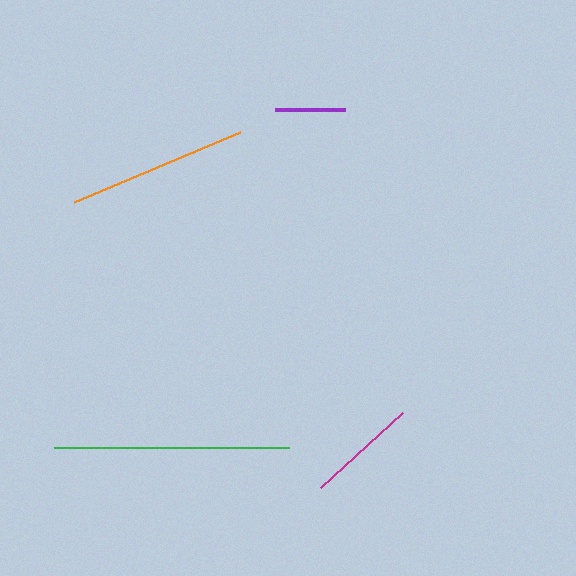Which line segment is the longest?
The green line is the longest at approximately 236 pixels.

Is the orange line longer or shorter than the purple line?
The orange line is longer than the purple line.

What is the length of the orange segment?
The orange segment is approximately 180 pixels long.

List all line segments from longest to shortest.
From longest to shortest: green, orange, magenta, purple.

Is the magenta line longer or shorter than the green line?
The green line is longer than the magenta line.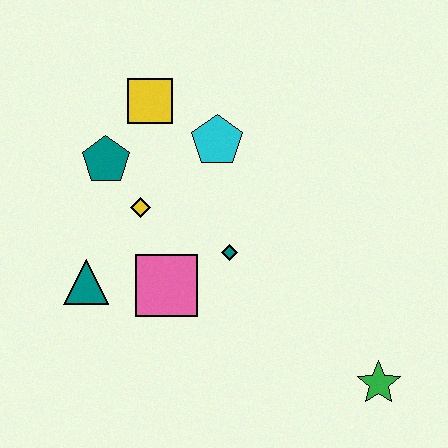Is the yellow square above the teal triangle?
Yes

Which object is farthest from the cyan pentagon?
The green star is farthest from the cyan pentagon.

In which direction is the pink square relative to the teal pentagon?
The pink square is below the teal pentagon.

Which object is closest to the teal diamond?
The pink square is closest to the teal diamond.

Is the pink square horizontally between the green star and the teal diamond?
No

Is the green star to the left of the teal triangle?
No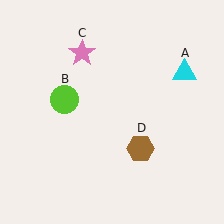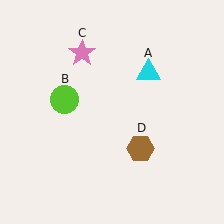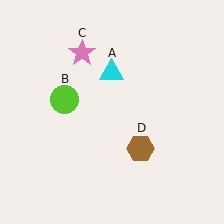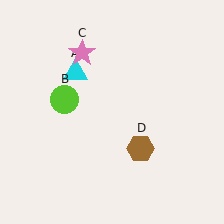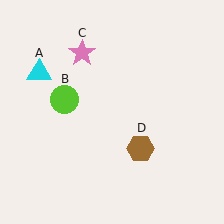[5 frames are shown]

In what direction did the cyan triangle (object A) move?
The cyan triangle (object A) moved left.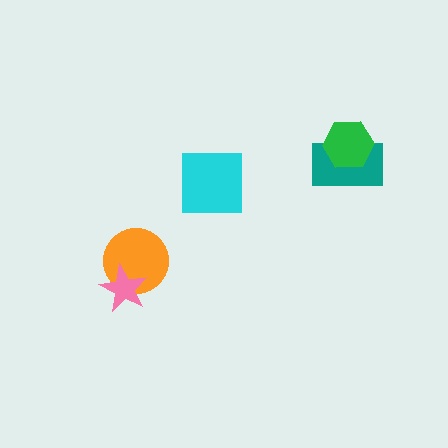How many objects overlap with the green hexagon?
1 object overlaps with the green hexagon.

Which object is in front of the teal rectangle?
The green hexagon is in front of the teal rectangle.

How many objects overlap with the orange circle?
1 object overlaps with the orange circle.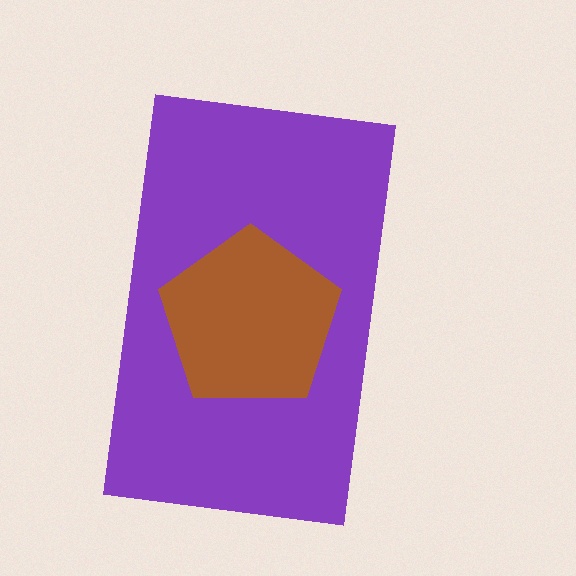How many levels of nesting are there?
2.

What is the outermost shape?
The purple rectangle.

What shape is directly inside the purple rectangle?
The brown pentagon.